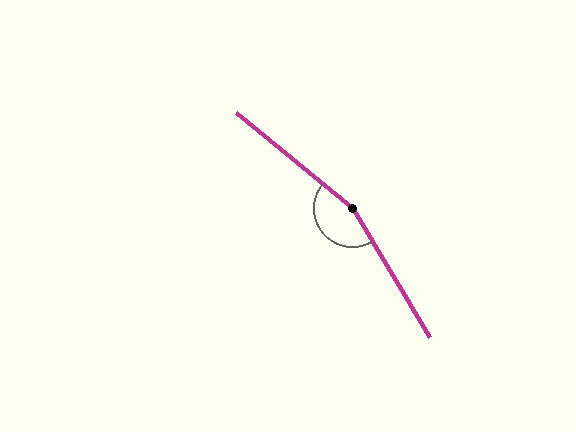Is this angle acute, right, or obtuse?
It is obtuse.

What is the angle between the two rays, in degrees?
Approximately 160 degrees.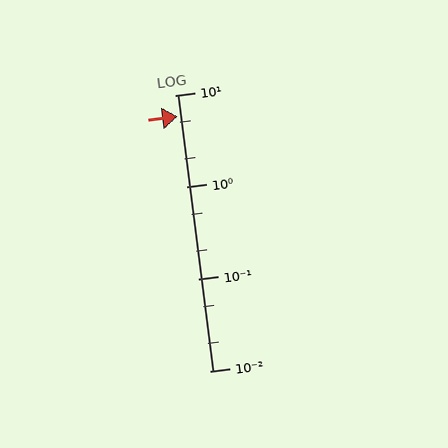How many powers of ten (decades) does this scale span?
The scale spans 3 decades, from 0.01 to 10.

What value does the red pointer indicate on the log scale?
The pointer indicates approximately 5.9.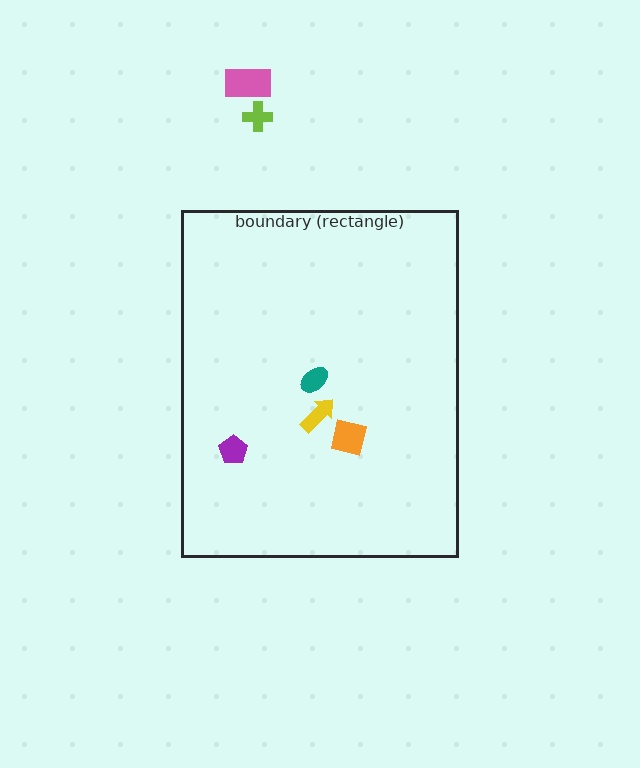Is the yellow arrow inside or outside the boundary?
Inside.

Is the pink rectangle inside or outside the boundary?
Outside.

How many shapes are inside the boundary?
4 inside, 2 outside.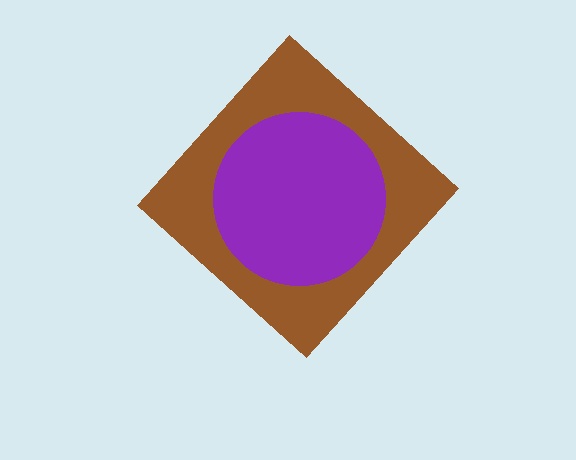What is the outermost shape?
The brown diamond.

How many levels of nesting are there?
2.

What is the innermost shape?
The purple circle.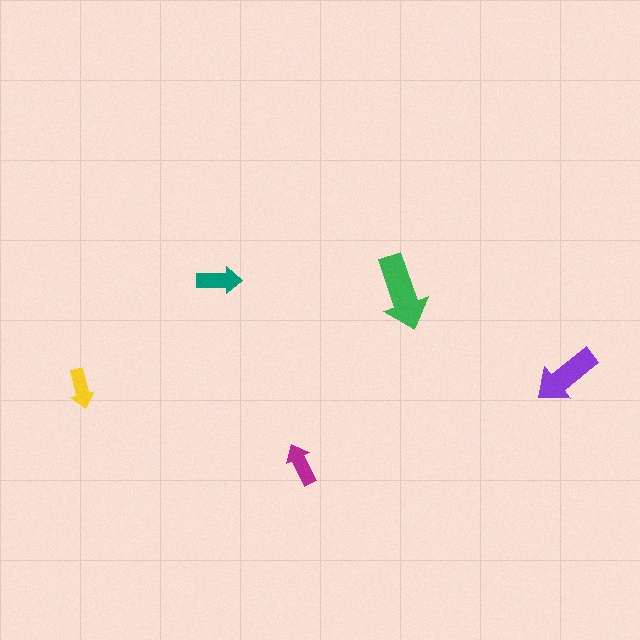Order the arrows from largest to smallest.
the green one, the purple one, the teal one, the magenta one, the yellow one.